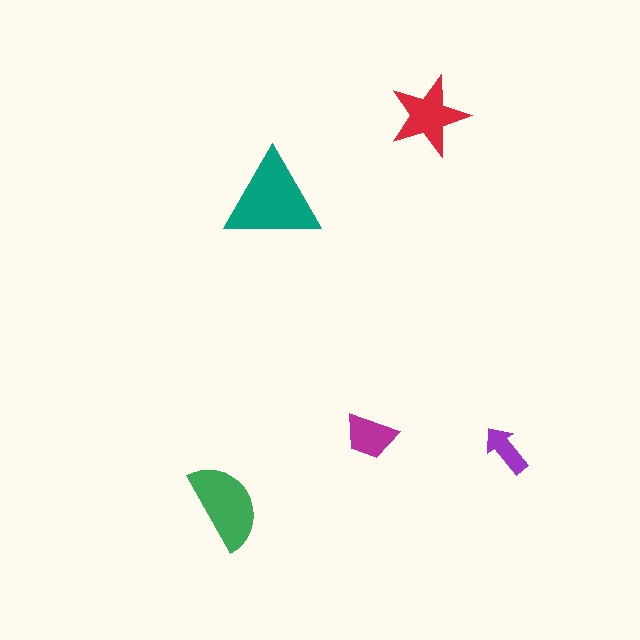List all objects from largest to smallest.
The teal triangle, the green semicircle, the red star, the magenta trapezoid, the purple arrow.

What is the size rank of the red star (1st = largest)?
3rd.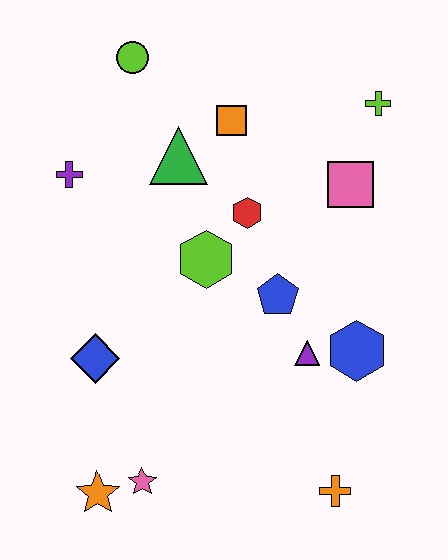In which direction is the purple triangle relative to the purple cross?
The purple triangle is to the right of the purple cross.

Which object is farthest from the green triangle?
The orange cross is farthest from the green triangle.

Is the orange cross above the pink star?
No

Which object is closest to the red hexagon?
The lime hexagon is closest to the red hexagon.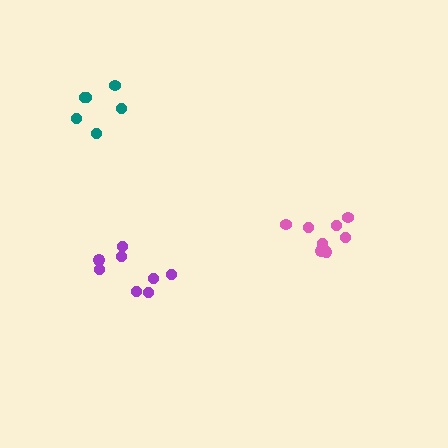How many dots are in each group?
Group 1: 8 dots, Group 2: 8 dots, Group 3: 6 dots (22 total).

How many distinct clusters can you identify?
There are 3 distinct clusters.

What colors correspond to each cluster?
The clusters are colored: pink, purple, teal.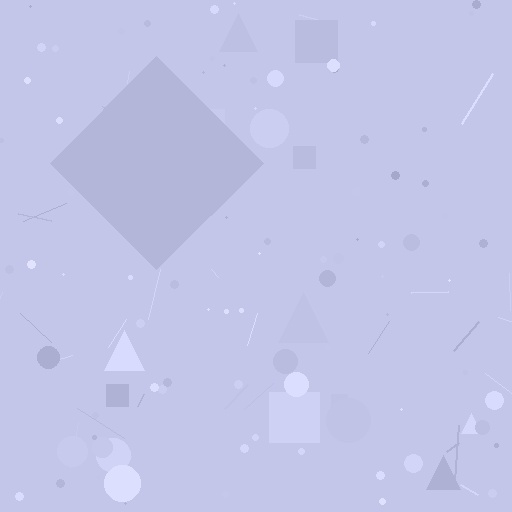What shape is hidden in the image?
A diamond is hidden in the image.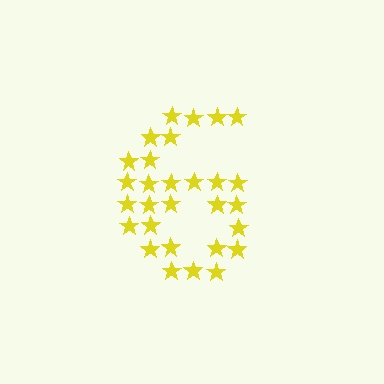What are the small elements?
The small elements are stars.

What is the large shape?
The large shape is the digit 6.